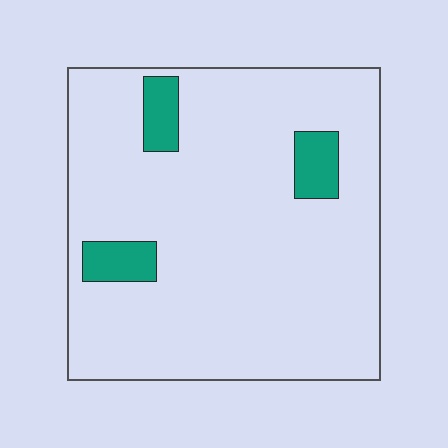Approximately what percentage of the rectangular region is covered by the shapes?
Approximately 10%.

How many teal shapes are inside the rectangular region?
3.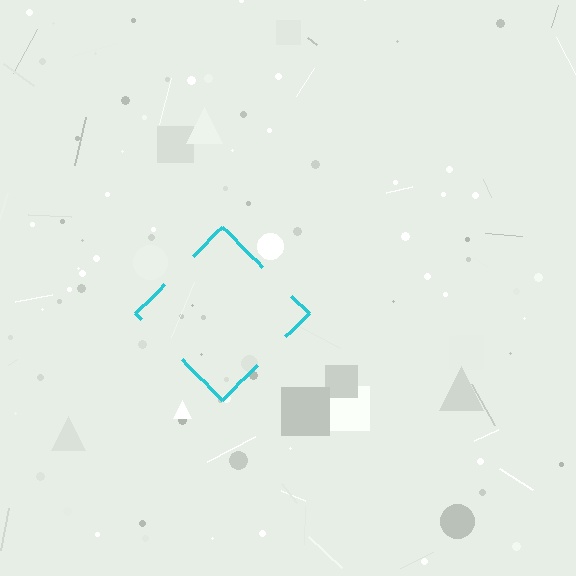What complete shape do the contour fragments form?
The contour fragments form a diamond.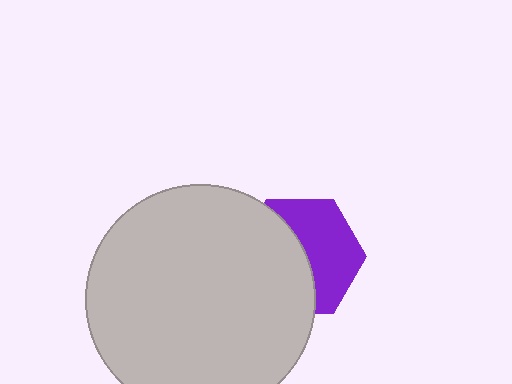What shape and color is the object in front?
The object in front is a light gray circle.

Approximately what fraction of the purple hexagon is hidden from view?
Roughly 51% of the purple hexagon is hidden behind the light gray circle.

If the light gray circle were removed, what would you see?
You would see the complete purple hexagon.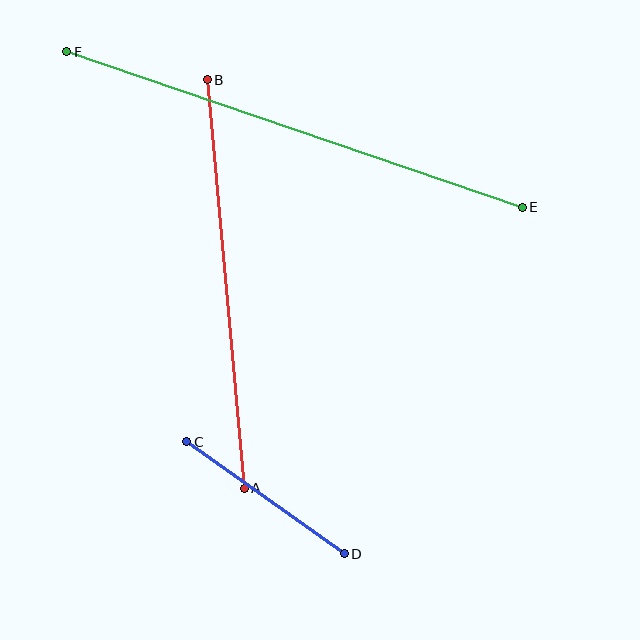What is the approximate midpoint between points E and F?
The midpoint is at approximately (295, 130) pixels.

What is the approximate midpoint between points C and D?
The midpoint is at approximately (265, 498) pixels.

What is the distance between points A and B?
The distance is approximately 410 pixels.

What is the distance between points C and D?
The distance is approximately 193 pixels.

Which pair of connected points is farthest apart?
Points E and F are farthest apart.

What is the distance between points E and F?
The distance is approximately 481 pixels.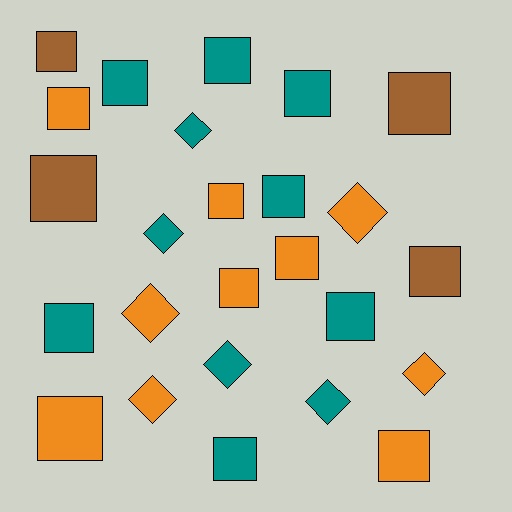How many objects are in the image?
There are 25 objects.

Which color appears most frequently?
Teal, with 11 objects.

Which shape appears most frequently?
Square, with 17 objects.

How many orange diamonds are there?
There are 4 orange diamonds.